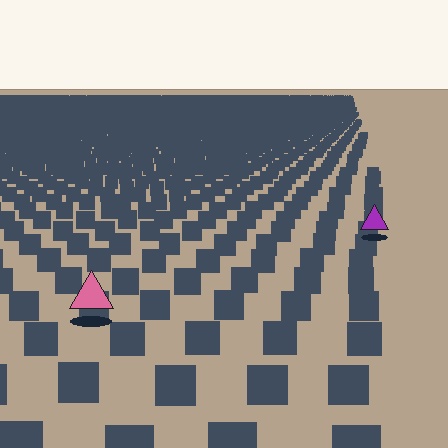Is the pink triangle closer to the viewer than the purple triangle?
Yes. The pink triangle is closer — you can tell from the texture gradient: the ground texture is coarser near it.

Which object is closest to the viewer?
The pink triangle is closest. The texture marks near it are larger and more spread out.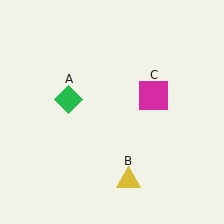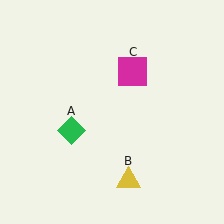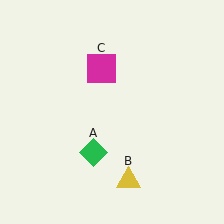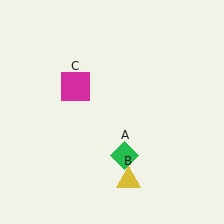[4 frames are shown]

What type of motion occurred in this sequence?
The green diamond (object A), magenta square (object C) rotated counterclockwise around the center of the scene.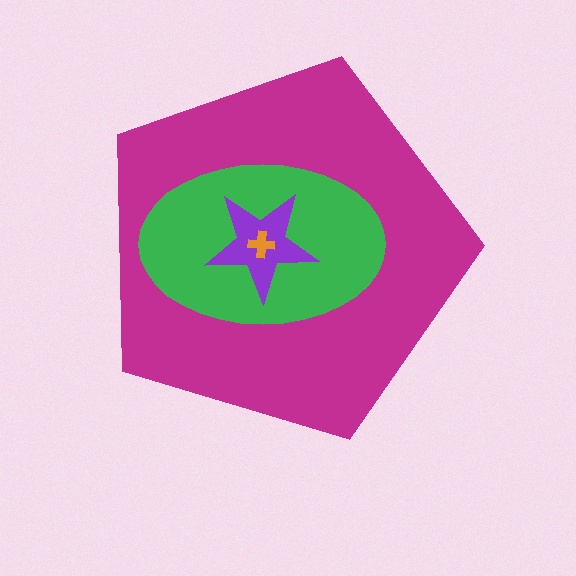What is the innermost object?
The orange cross.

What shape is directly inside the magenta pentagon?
The green ellipse.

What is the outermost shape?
The magenta pentagon.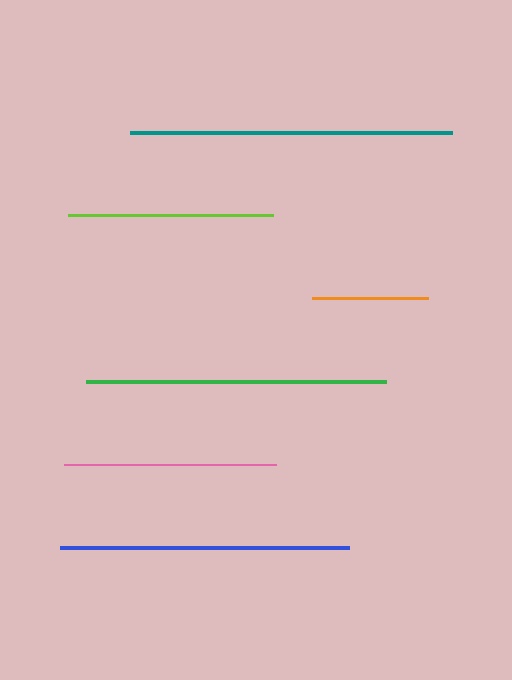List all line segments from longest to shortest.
From longest to shortest: teal, green, blue, pink, lime, orange.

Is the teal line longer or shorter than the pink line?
The teal line is longer than the pink line.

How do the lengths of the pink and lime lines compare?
The pink and lime lines are approximately the same length.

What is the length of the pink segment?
The pink segment is approximately 212 pixels long.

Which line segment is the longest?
The teal line is the longest at approximately 322 pixels.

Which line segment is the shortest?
The orange line is the shortest at approximately 116 pixels.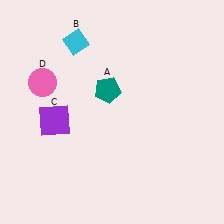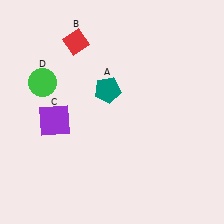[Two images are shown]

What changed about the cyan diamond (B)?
In Image 1, B is cyan. In Image 2, it changed to red.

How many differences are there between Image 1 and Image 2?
There are 2 differences between the two images.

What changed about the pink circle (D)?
In Image 1, D is pink. In Image 2, it changed to green.